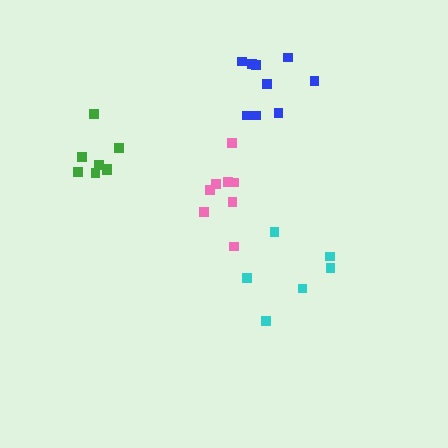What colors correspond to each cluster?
The clusters are colored: pink, cyan, green, blue.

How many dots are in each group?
Group 1: 8 dots, Group 2: 6 dots, Group 3: 8 dots, Group 4: 9 dots (31 total).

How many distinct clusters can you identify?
There are 4 distinct clusters.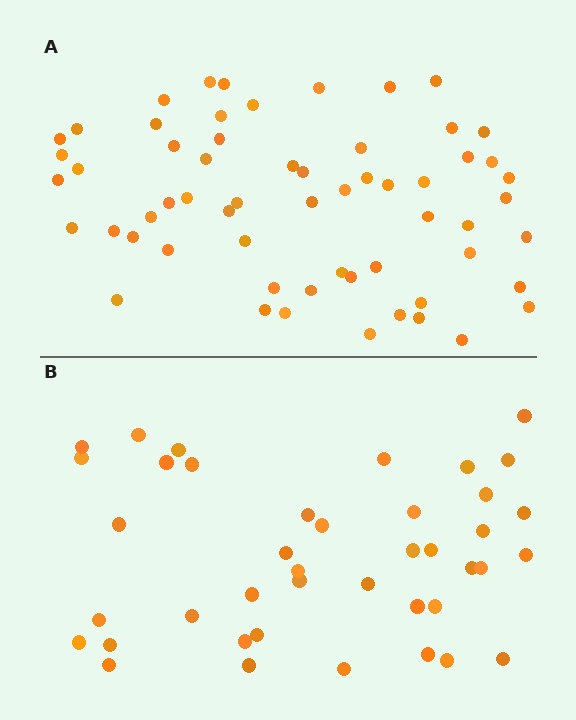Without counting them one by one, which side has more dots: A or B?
Region A (the top region) has more dots.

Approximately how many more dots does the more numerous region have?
Region A has approximately 20 more dots than region B.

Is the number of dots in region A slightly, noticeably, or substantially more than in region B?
Region A has substantially more. The ratio is roughly 1.5 to 1.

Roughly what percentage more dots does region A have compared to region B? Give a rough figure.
About 45% more.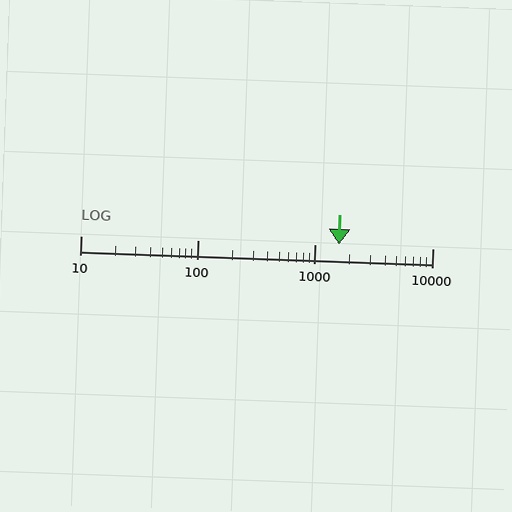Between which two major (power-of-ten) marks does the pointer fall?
The pointer is between 1000 and 10000.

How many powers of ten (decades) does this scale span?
The scale spans 3 decades, from 10 to 10000.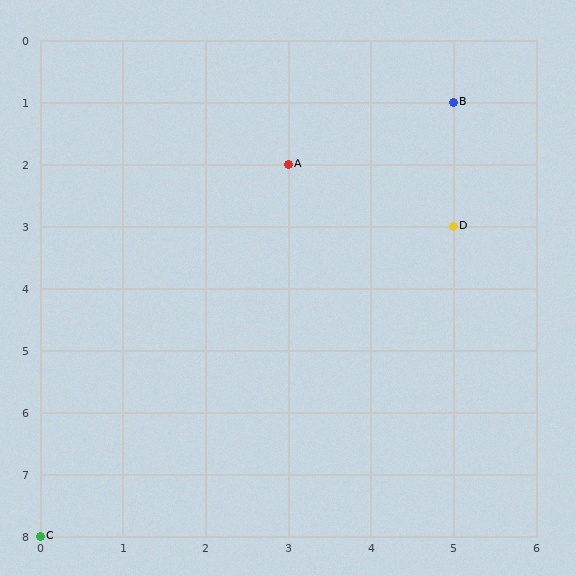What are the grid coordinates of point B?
Point B is at grid coordinates (5, 1).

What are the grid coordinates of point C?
Point C is at grid coordinates (0, 8).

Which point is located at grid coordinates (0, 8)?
Point C is at (0, 8).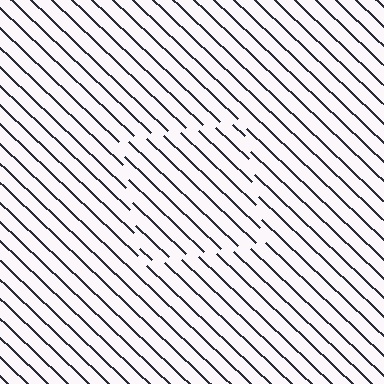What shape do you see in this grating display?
An illusory square. The interior of the shape contains the same grating, shifted by half a period — the contour is defined by the phase discontinuity where line-ends from the inner and outer gratings abut.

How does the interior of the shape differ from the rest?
The interior of the shape contains the same grating, shifted by half a period — the contour is defined by the phase discontinuity where line-ends from the inner and outer gratings abut.